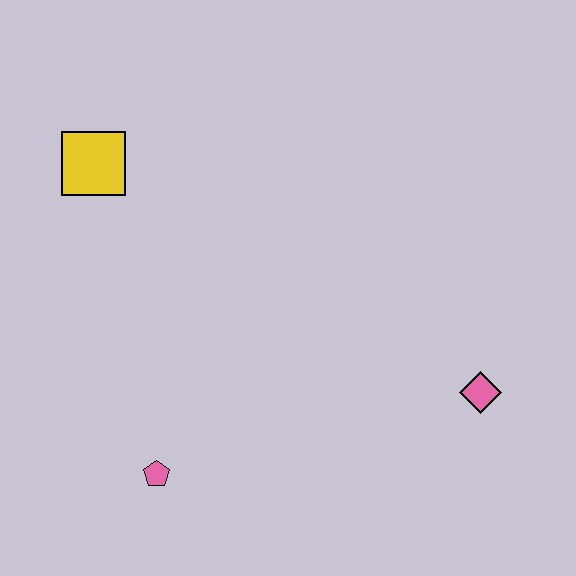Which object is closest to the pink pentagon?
The yellow square is closest to the pink pentagon.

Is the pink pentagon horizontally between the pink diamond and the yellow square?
Yes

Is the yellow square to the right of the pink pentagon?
No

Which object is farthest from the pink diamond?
The yellow square is farthest from the pink diamond.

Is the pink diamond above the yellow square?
No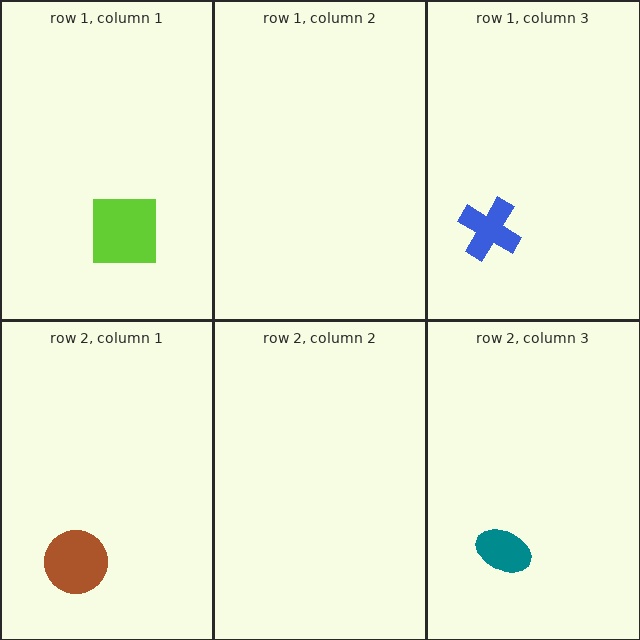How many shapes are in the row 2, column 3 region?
1.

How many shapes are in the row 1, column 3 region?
1.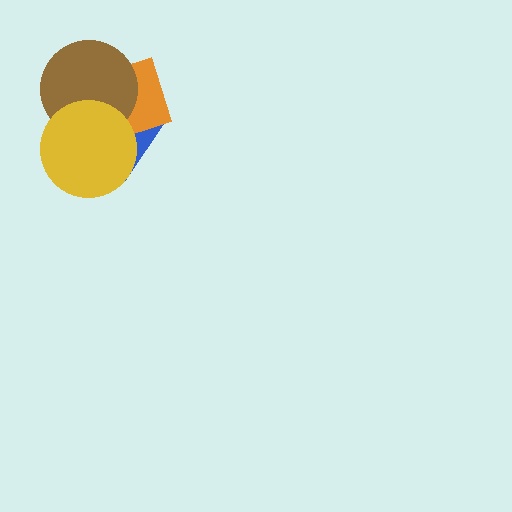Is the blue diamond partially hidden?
Yes, it is partially covered by another shape.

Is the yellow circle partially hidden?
No, no other shape covers it.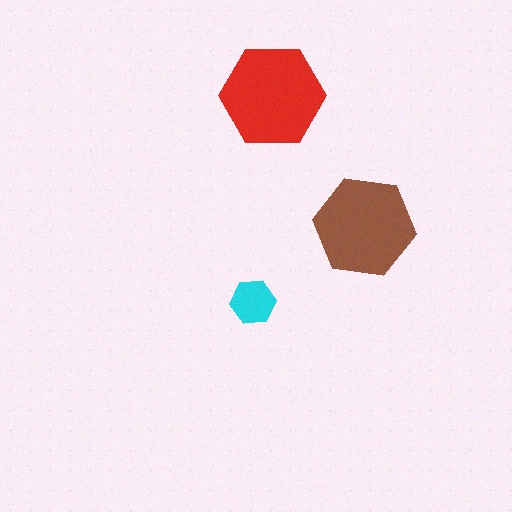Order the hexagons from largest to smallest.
the red one, the brown one, the cyan one.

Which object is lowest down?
The cyan hexagon is bottommost.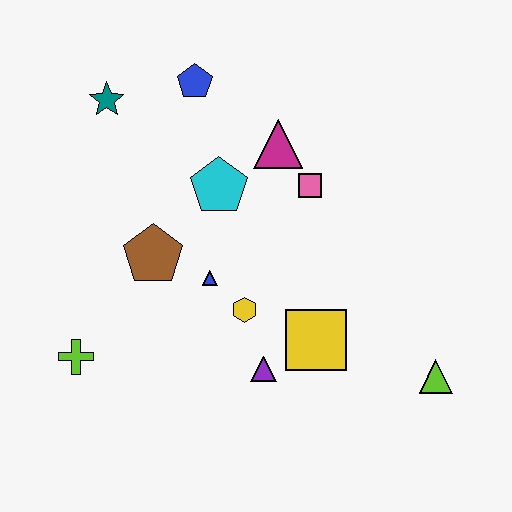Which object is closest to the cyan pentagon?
The magenta triangle is closest to the cyan pentagon.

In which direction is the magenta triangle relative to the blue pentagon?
The magenta triangle is to the right of the blue pentagon.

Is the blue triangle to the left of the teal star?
No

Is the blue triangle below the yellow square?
No